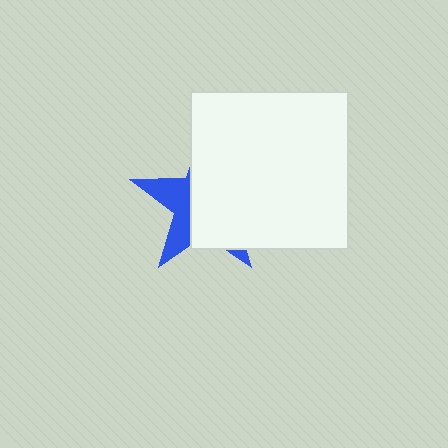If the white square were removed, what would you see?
You would see the complete blue star.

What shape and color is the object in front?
The object in front is a white square.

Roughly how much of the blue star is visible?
A small part of it is visible (roughly 33%).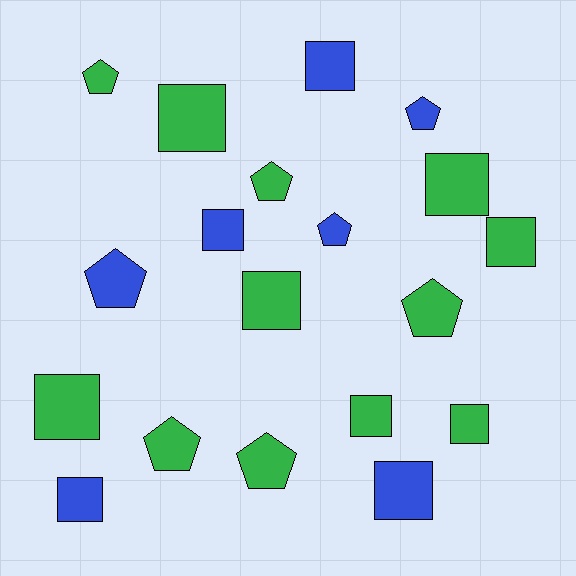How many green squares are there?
There are 7 green squares.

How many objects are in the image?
There are 19 objects.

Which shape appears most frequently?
Square, with 11 objects.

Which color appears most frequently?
Green, with 12 objects.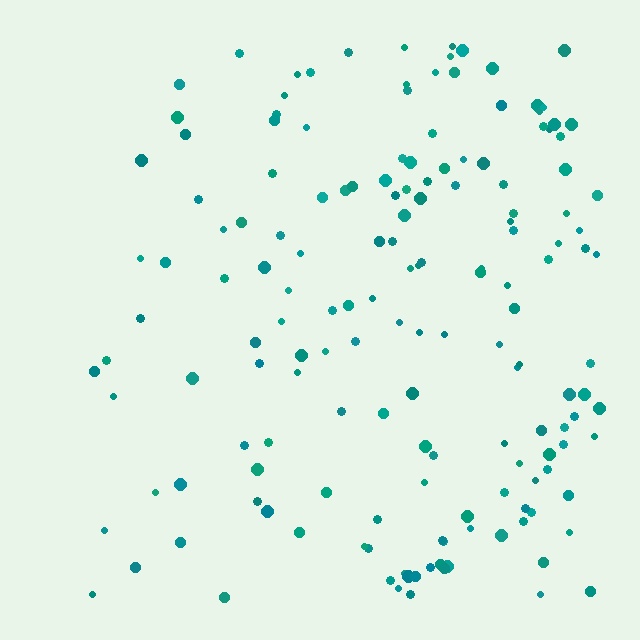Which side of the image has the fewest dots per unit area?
The left.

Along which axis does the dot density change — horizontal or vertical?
Horizontal.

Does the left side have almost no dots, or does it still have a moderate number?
Still a moderate number, just noticeably fewer than the right.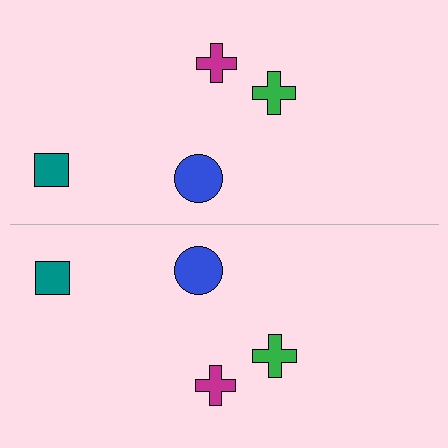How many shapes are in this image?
There are 8 shapes in this image.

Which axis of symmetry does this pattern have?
The pattern has a horizontal axis of symmetry running through the center of the image.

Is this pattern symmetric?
Yes, this pattern has bilateral (reflection) symmetry.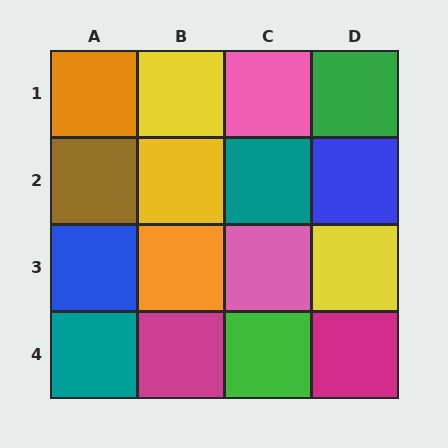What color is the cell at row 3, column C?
Pink.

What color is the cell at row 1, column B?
Yellow.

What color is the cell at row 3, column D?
Yellow.